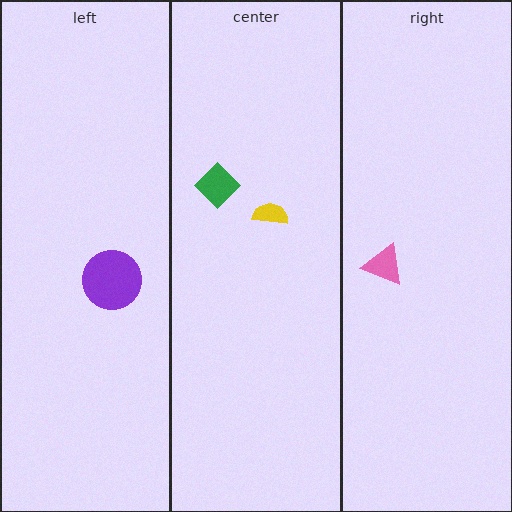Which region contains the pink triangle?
The right region.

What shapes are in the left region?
The purple circle.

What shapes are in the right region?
The pink triangle.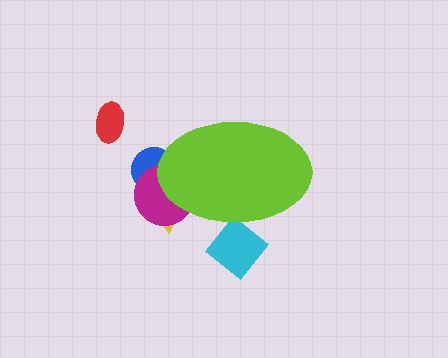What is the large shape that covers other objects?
A lime ellipse.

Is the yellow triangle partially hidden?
Yes, the yellow triangle is partially hidden behind the lime ellipse.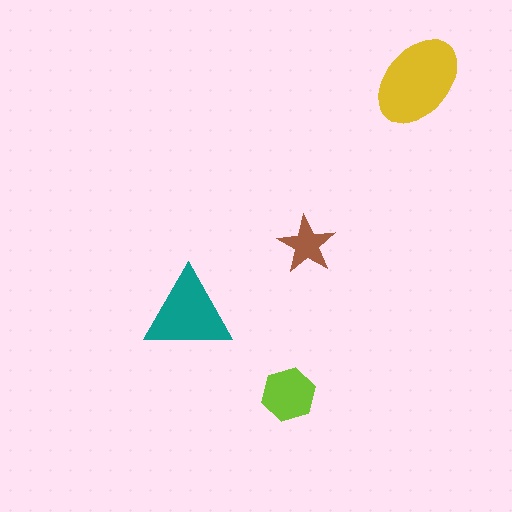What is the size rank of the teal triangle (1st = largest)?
2nd.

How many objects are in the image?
There are 4 objects in the image.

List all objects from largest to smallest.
The yellow ellipse, the teal triangle, the lime hexagon, the brown star.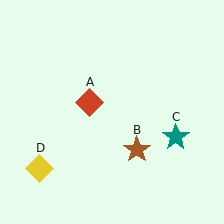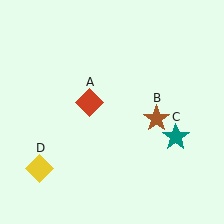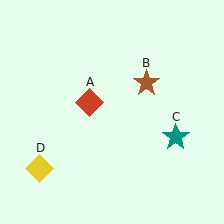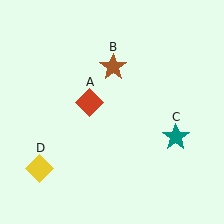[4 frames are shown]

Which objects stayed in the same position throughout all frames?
Red diamond (object A) and teal star (object C) and yellow diamond (object D) remained stationary.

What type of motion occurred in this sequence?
The brown star (object B) rotated counterclockwise around the center of the scene.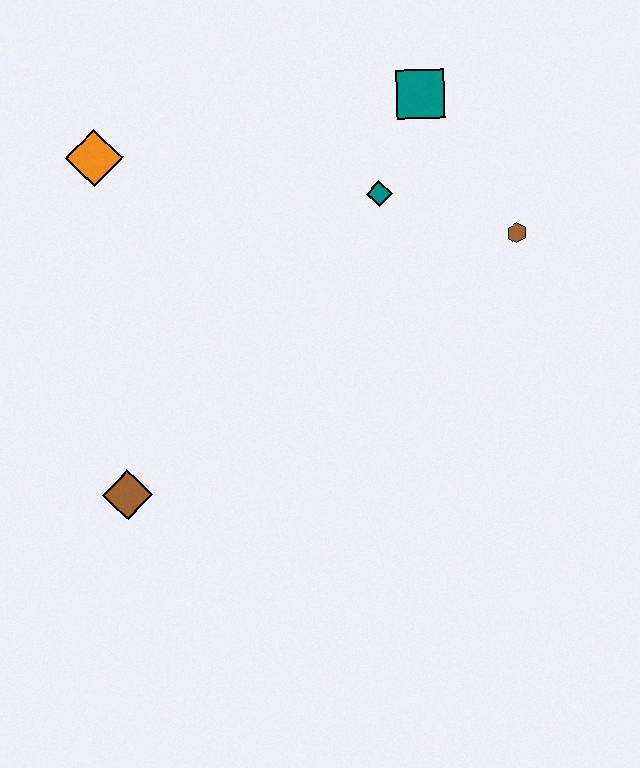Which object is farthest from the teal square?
The brown diamond is farthest from the teal square.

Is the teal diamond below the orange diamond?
Yes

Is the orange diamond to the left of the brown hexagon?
Yes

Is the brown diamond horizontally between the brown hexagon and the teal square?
No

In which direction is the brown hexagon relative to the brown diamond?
The brown hexagon is to the right of the brown diamond.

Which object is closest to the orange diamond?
The teal diamond is closest to the orange diamond.